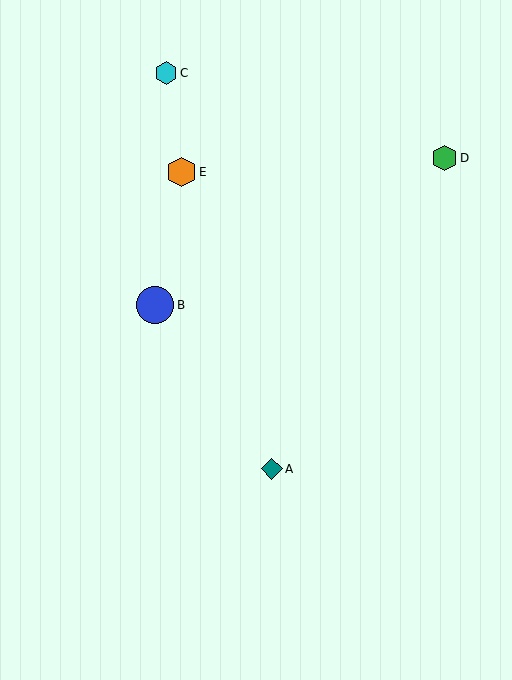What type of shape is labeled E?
Shape E is an orange hexagon.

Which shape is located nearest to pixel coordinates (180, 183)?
The orange hexagon (labeled E) at (181, 172) is nearest to that location.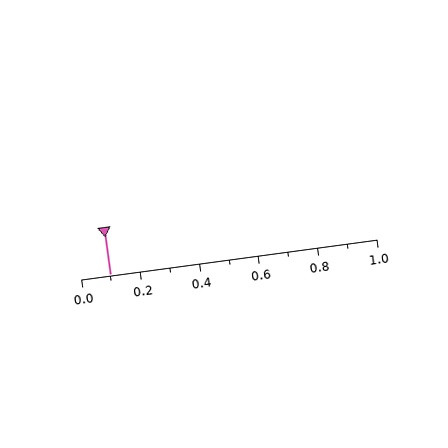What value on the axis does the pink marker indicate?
The marker indicates approximately 0.1.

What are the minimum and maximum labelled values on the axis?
The axis runs from 0.0 to 1.0.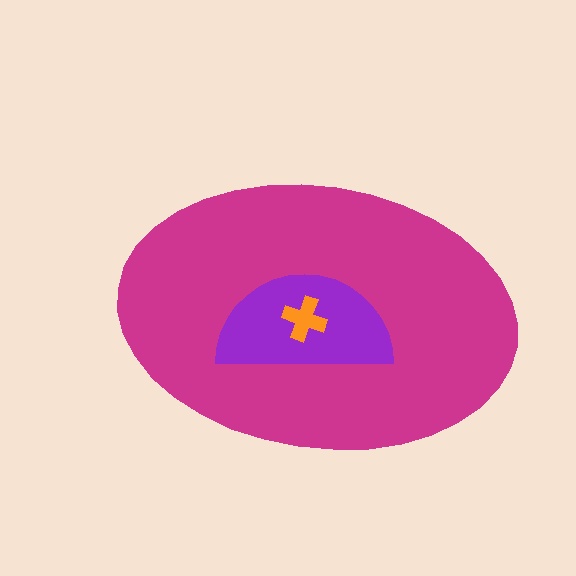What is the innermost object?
The orange cross.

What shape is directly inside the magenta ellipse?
The purple semicircle.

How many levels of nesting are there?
3.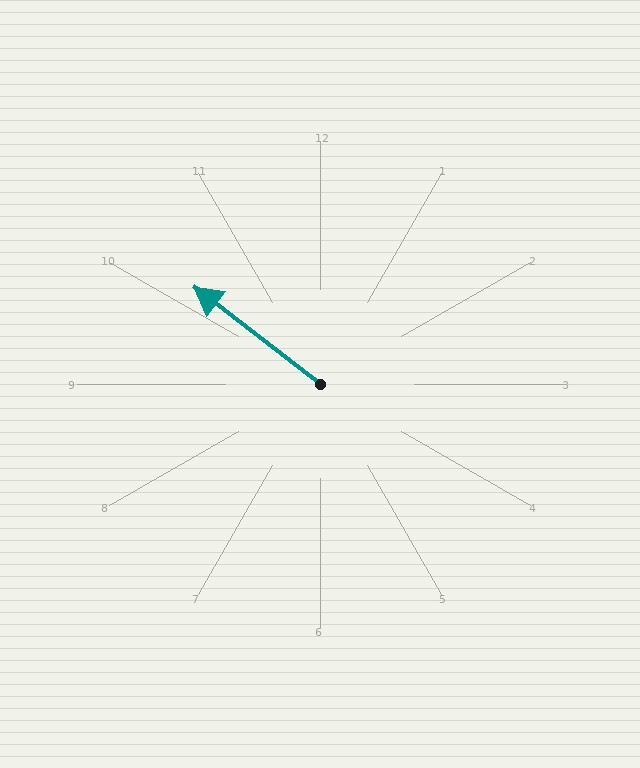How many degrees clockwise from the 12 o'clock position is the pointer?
Approximately 308 degrees.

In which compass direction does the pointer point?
Northwest.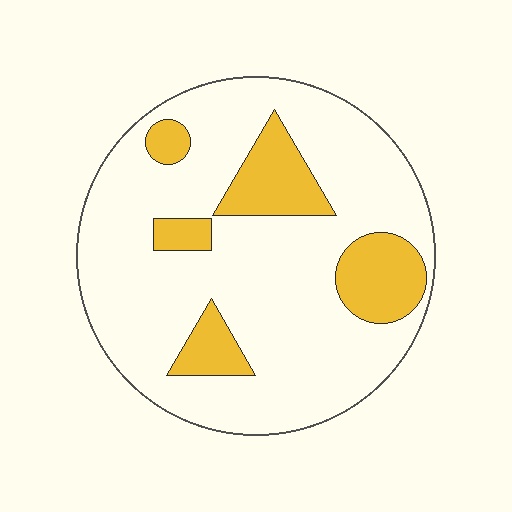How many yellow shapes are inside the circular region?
5.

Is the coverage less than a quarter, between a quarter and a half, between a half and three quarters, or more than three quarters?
Less than a quarter.